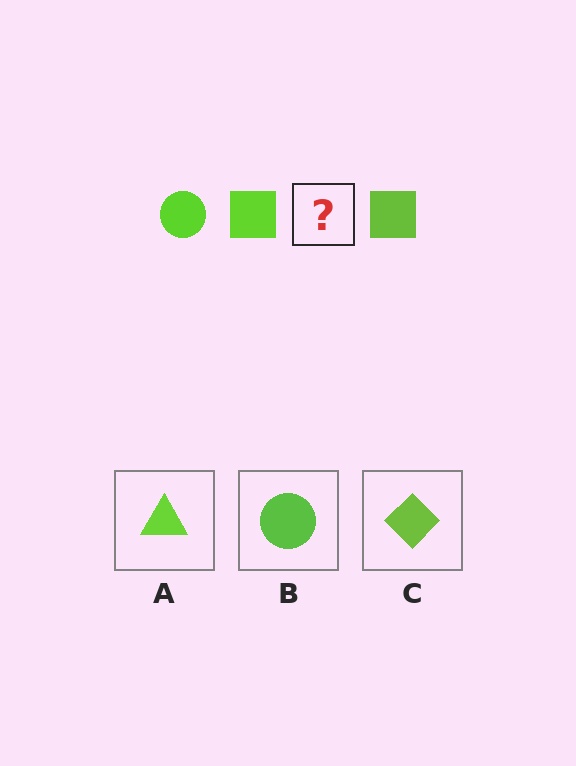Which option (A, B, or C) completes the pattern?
B.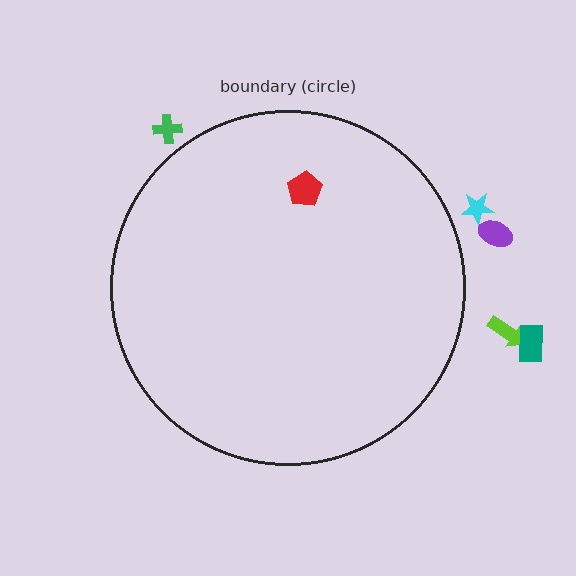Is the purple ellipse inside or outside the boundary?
Outside.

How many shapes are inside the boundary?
1 inside, 5 outside.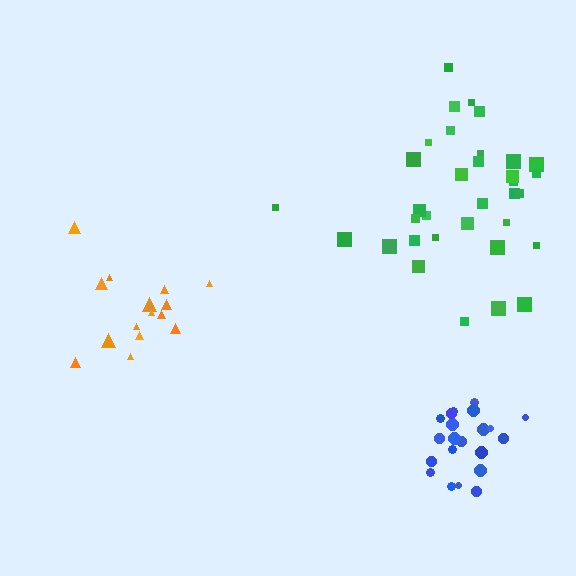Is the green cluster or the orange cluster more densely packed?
Orange.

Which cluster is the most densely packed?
Blue.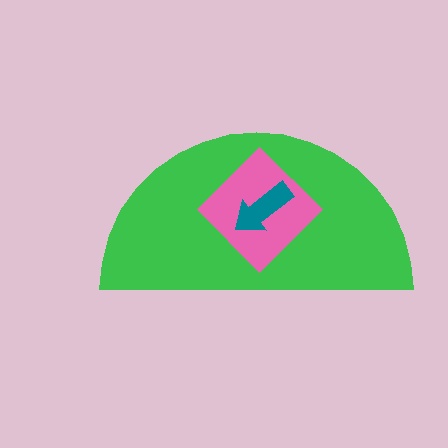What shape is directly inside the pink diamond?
The teal arrow.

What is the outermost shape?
The green semicircle.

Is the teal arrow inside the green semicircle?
Yes.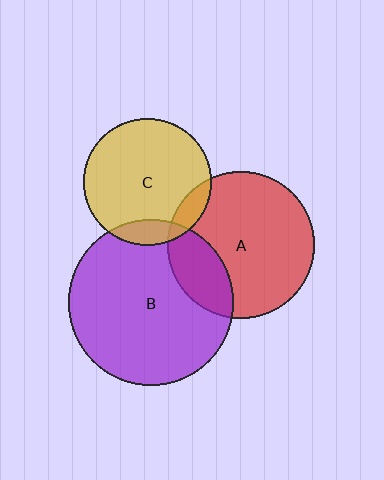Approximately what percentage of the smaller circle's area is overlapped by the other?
Approximately 10%.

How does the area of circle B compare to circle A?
Approximately 1.3 times.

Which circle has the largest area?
Circle B (purple).